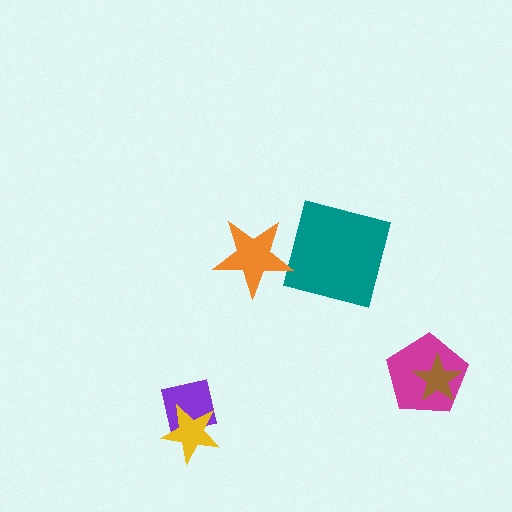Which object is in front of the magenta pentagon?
The brown star is in front of the magenta pentagon.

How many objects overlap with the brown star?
1 object overlaps with the brown star.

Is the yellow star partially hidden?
No, no other shape covers it.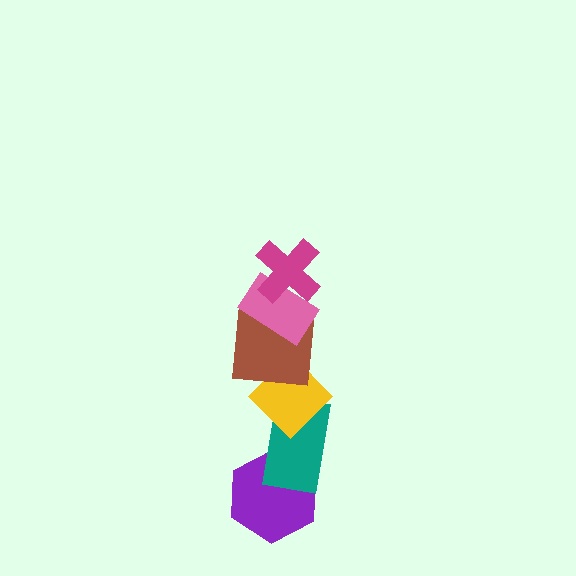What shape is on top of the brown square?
The pink rectangle is on top of the brown square.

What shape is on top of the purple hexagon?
The teal rectangle is on top of the purple hexagon.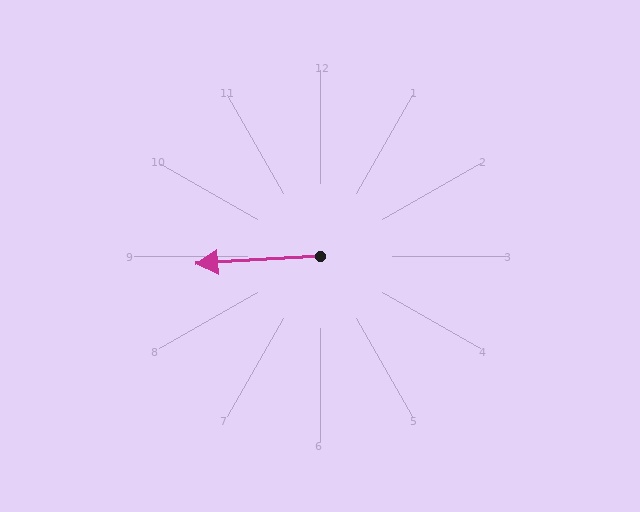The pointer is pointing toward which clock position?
Roughly 9 o'clock.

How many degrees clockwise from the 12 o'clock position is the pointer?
Approximately 266 degrees.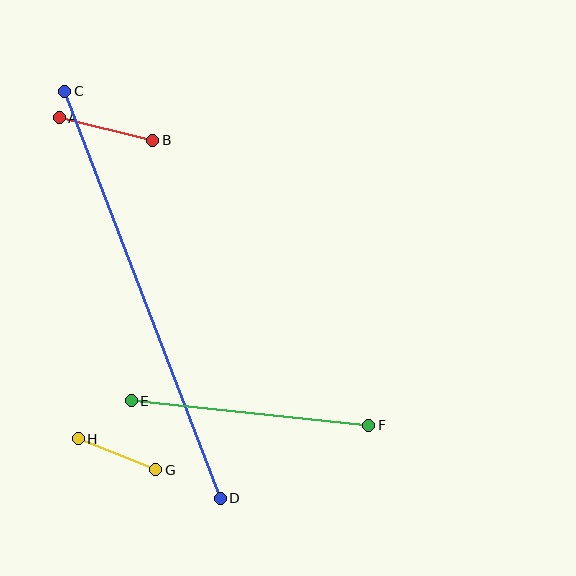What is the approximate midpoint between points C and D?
The midpoint is at approximately (143, 295) pixels.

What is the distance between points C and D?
The distance is approximately 436 pixels.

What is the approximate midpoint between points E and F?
The midpoint is at approximately (250, 413) pixels.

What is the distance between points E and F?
The distance is approximately 239 pixels.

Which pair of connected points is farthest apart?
Points C and D are farthest apart.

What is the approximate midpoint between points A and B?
The midpoint is at approximately (106, 129) pixels.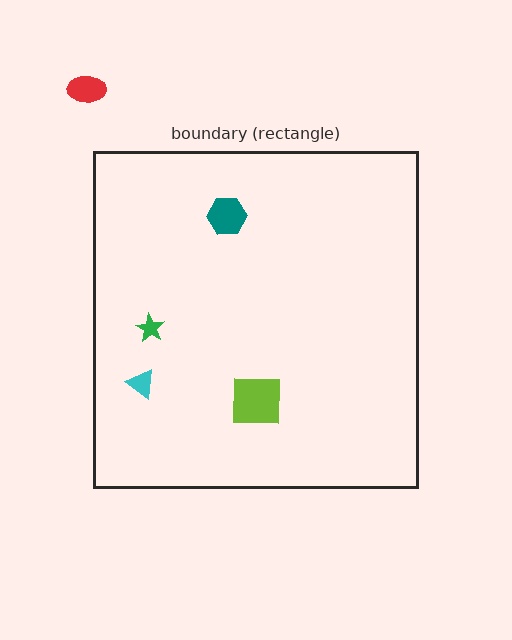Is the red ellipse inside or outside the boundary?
Outside.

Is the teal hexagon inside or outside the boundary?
Inside.